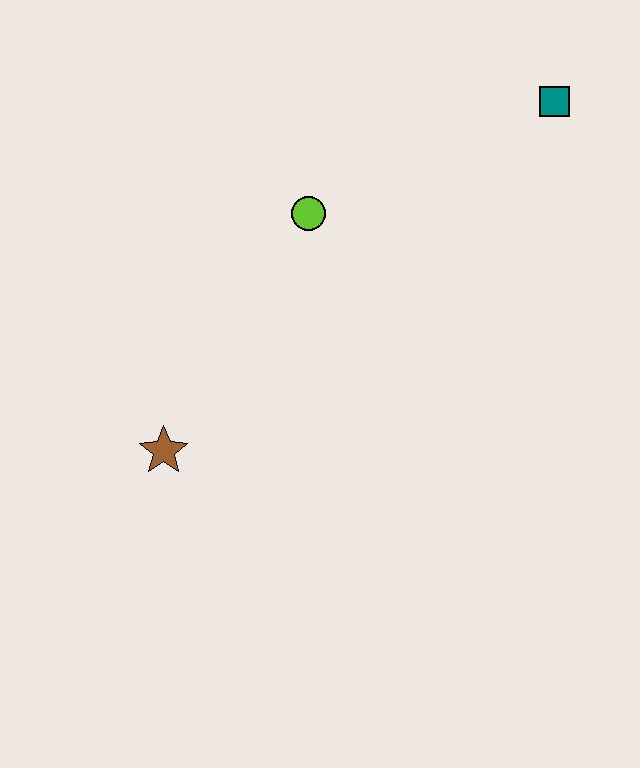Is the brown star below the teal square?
Yes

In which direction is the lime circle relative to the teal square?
The lime circle is to the left of the teal square.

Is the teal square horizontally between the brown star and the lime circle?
No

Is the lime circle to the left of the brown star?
No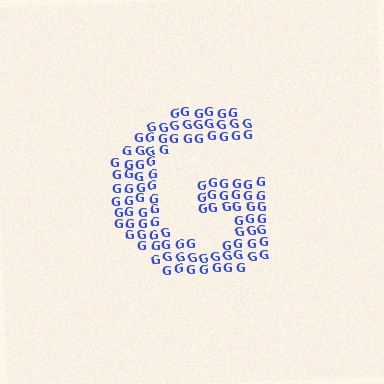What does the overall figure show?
The overall figure shows the letter G.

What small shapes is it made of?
It is made of small letter G's.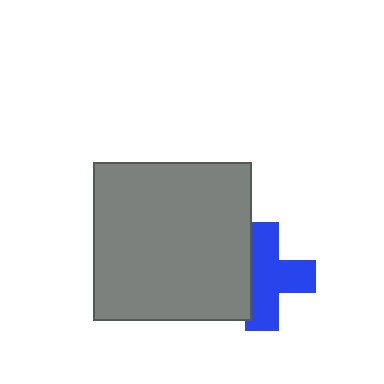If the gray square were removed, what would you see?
You would see the complete blue cross.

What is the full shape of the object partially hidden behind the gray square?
The partially hidden object is a blue cross.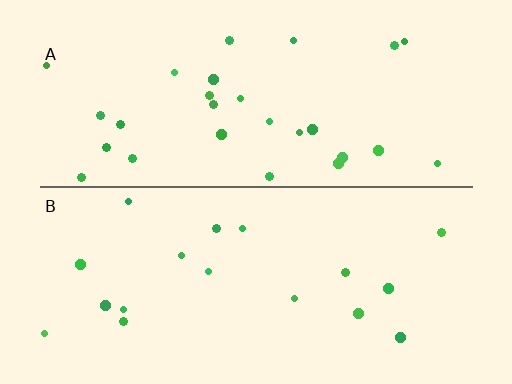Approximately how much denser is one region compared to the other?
Approximately 1.6× — region A over region B.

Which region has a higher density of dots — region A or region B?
A (the top).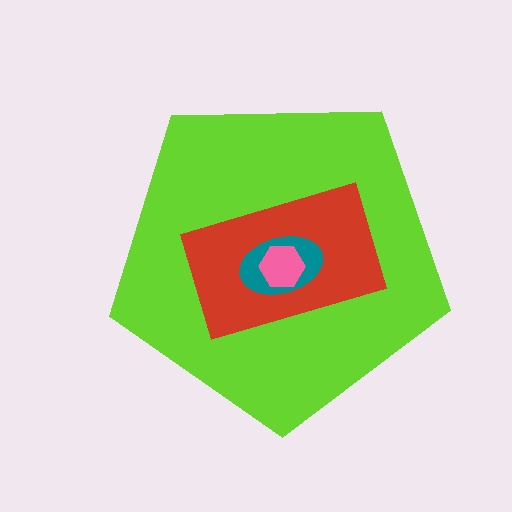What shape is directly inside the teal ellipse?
The pink hexagon.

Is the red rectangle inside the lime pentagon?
Yes.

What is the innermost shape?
The pink hexagon.